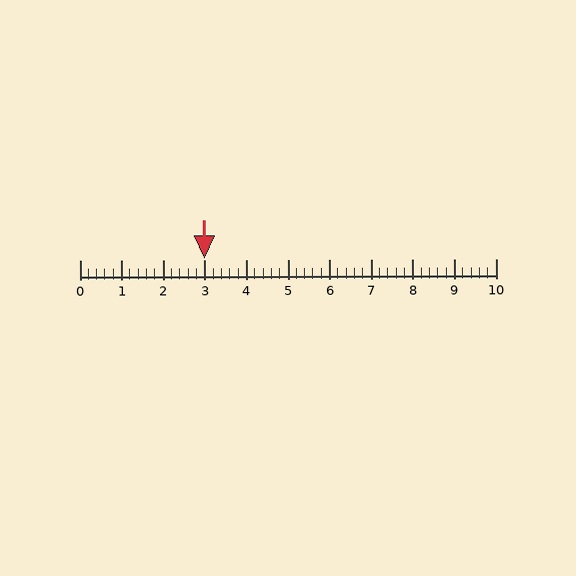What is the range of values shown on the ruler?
The ruler shows values from 0 to 10.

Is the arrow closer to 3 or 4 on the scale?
The arrow is closer to 3.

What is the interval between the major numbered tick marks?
The major tick marks are spaced 1 units apart.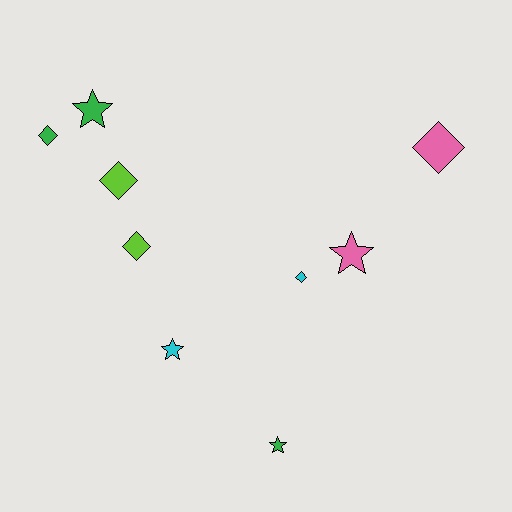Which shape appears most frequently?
Diamond, with 5 objects.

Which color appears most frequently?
Green, with 3 objects.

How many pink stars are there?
There is 1 pink star.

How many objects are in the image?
There are 9 objects.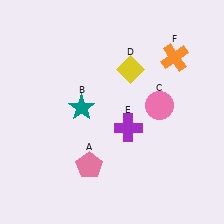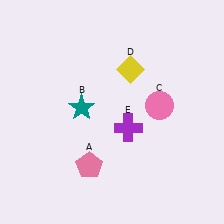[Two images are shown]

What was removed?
The orange cross (F) was removed in Image 2.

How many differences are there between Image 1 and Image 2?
There is 1 difference between the two images.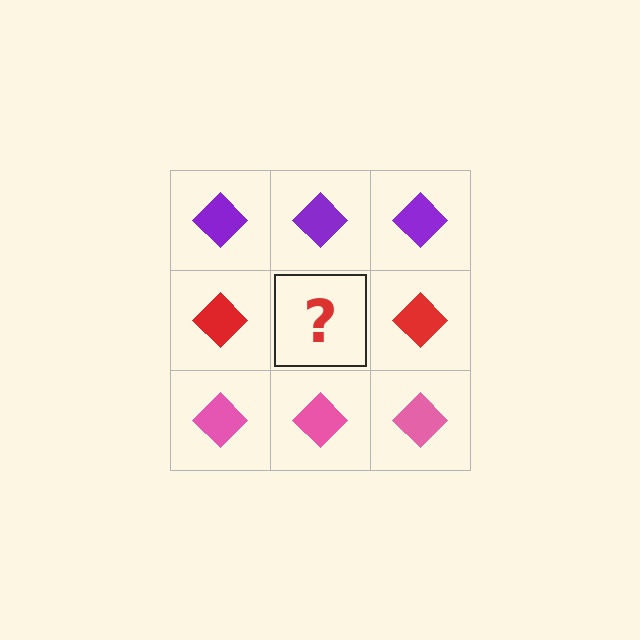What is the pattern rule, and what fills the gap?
The rule is that each row has a consistent color. The gap should be filled with a red diamond.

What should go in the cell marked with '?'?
The missing cell should contain a red diamond.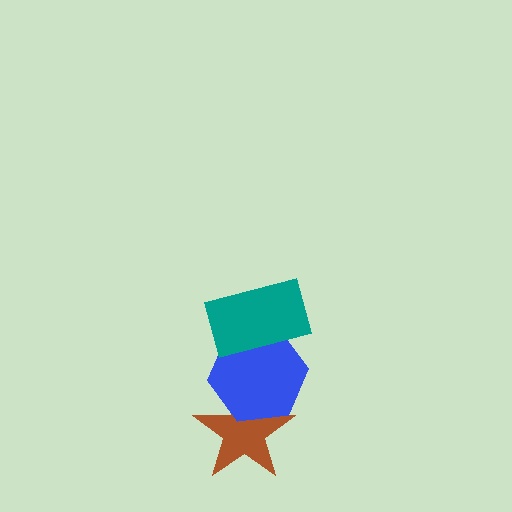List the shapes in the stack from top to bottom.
From top to bottom: the teal rectangle, the blue hexagon, the brown star.